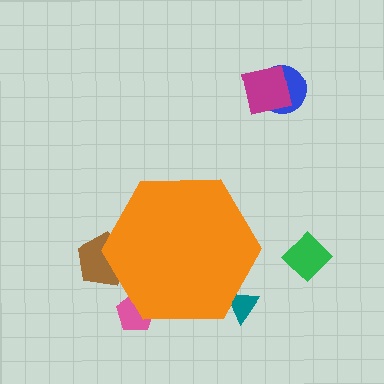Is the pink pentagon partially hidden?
Yes, the pink pentagon is partially hidden behind the orange hexagon.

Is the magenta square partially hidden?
No, the magenta square is fully visible.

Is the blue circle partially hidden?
No, the blue circle is fully visible.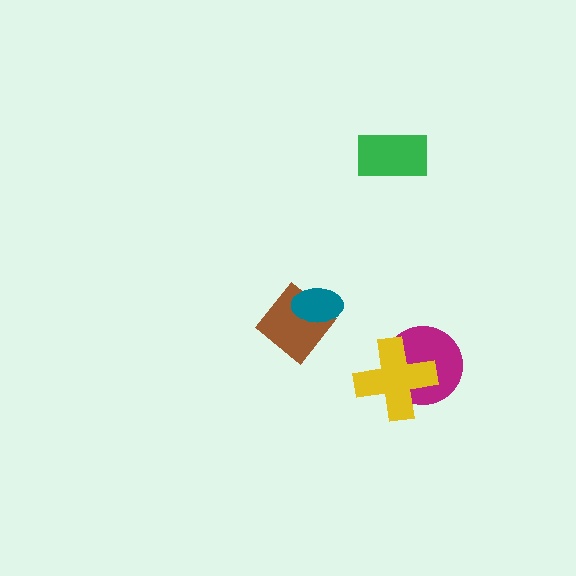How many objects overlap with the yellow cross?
1 object overlaps with the yellow cross.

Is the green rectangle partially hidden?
No, no other shape covers it.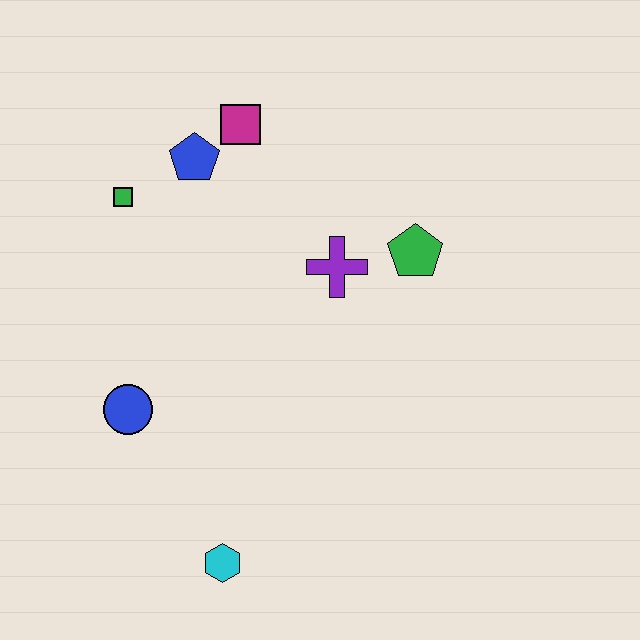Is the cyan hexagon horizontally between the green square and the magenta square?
Yes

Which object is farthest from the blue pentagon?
The cyan hexagon is farthest from the blue pentagon.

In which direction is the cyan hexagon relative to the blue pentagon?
The cyan hexagon is below the blue pentagon.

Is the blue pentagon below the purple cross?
No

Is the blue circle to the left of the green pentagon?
Yes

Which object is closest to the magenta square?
The blue pentagon is closest to the magenta square.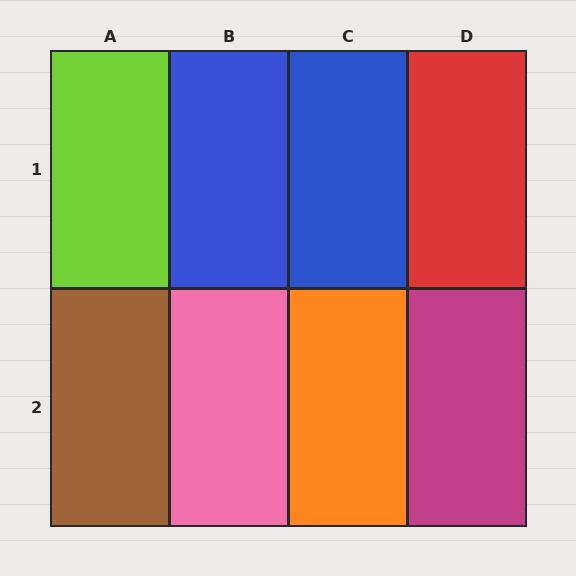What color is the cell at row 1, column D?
Red.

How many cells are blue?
2 cells are blue.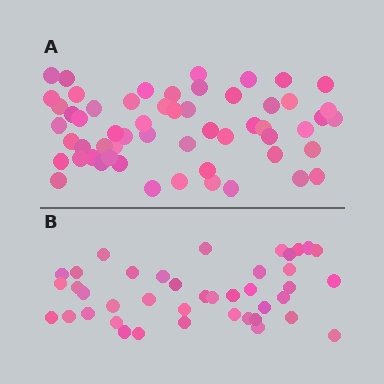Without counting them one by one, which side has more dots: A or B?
Region A (the top region) has more dots.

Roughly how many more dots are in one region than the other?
Region A has approximately 15 more dots than region B.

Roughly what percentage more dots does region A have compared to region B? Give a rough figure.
About 40% more.